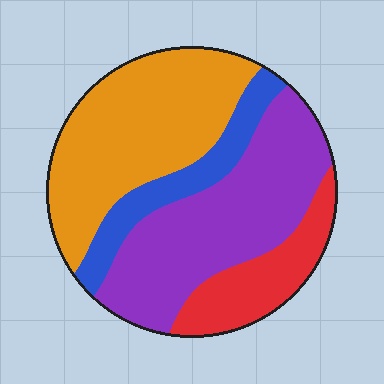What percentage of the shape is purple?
Purple covers roughly 35% of the shape.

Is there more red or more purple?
Purple.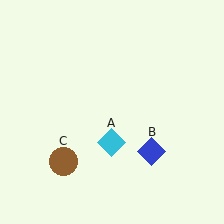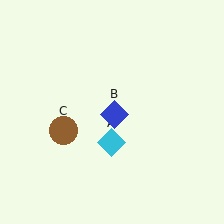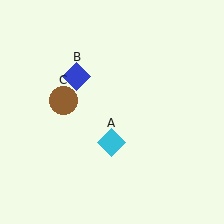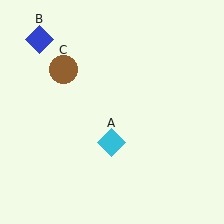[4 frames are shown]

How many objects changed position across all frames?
2 objects changed position: blue diamond (object B), brown circle (object C).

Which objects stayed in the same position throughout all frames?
Cyan diamond (object A) remained stationary.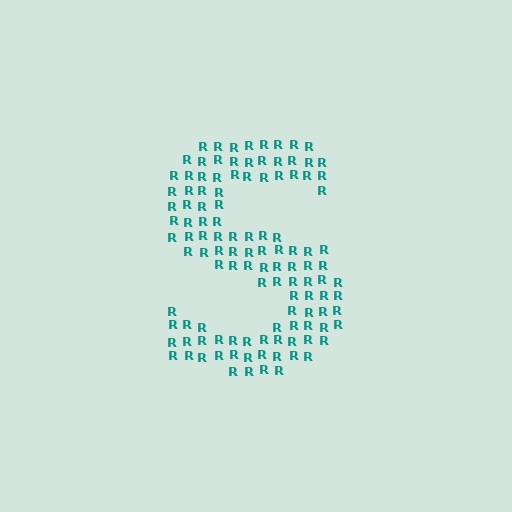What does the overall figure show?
The overall figure shows the letter S.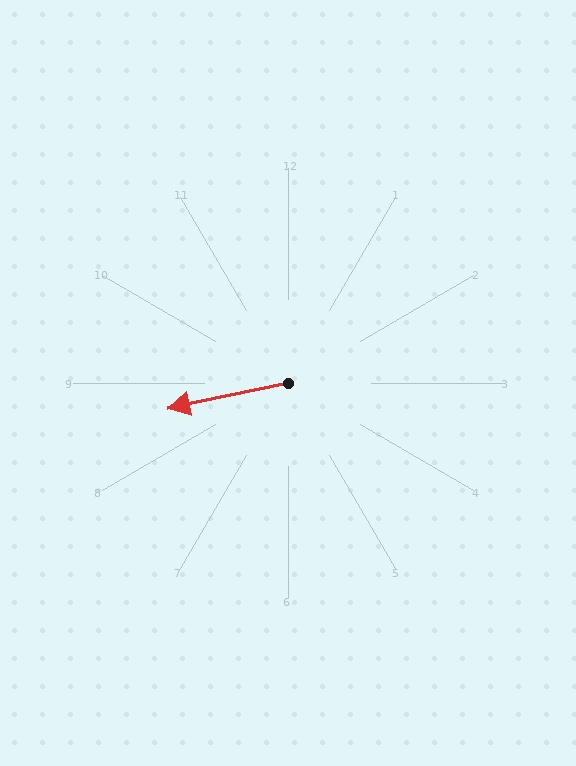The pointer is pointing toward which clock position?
Roughly 9 o'clock.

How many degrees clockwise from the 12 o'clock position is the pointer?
Approximately 258 degrees.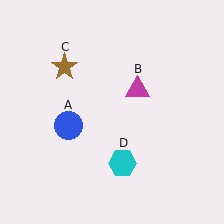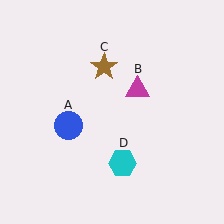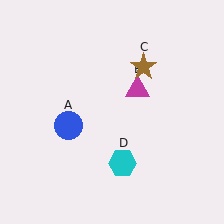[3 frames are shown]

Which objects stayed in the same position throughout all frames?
Blue circle (object A) and magenta triangle (object B) and cyan hexagon (object D) remained stationary.